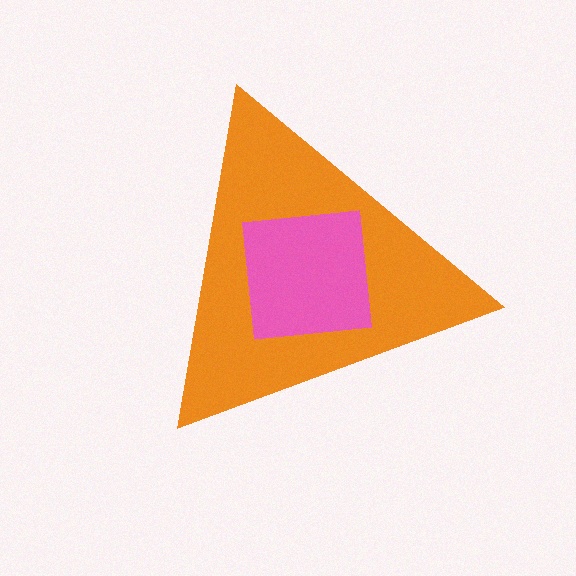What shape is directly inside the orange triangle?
The pink square.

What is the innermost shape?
The pink square.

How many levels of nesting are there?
2.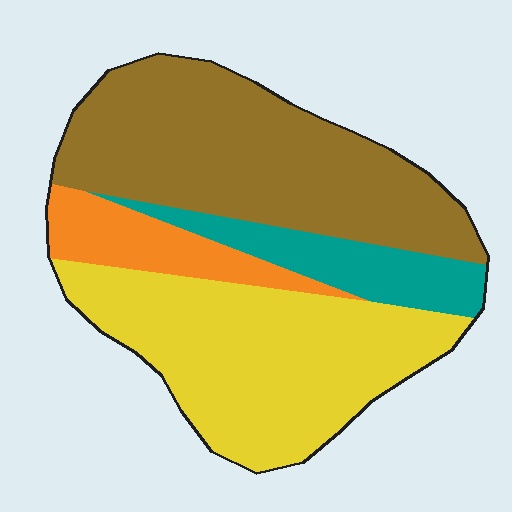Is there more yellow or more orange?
Yellow.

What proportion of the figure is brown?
Brown covers around 40% of the figure.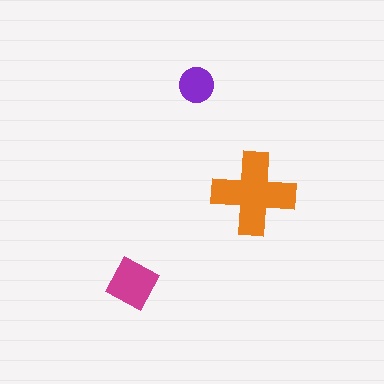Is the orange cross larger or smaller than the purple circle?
Larger.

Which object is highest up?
The purple circle is topmost.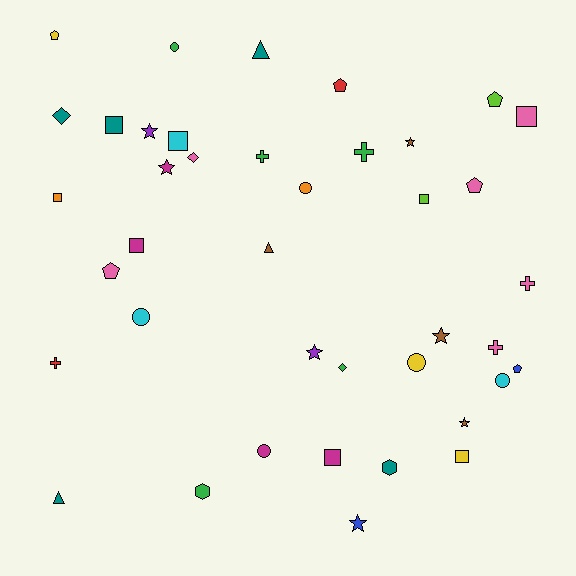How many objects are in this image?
There are 40 objects.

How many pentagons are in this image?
There are 6 pentagons.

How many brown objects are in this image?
There are 4 brown objects.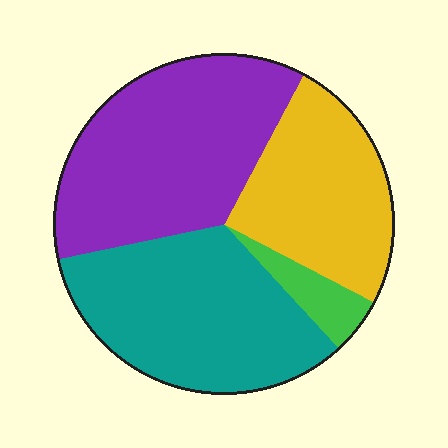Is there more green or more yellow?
Yellow.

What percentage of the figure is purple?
Purple covers around 35% of the figure.